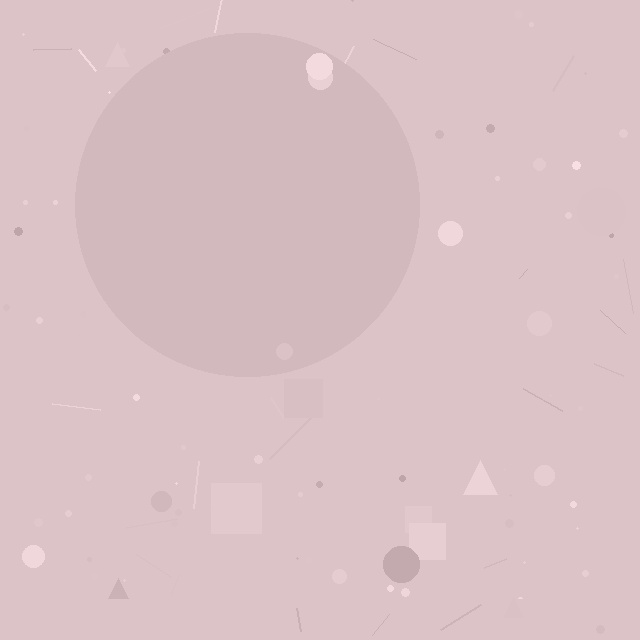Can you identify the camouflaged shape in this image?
The camouflaged shape is a circle.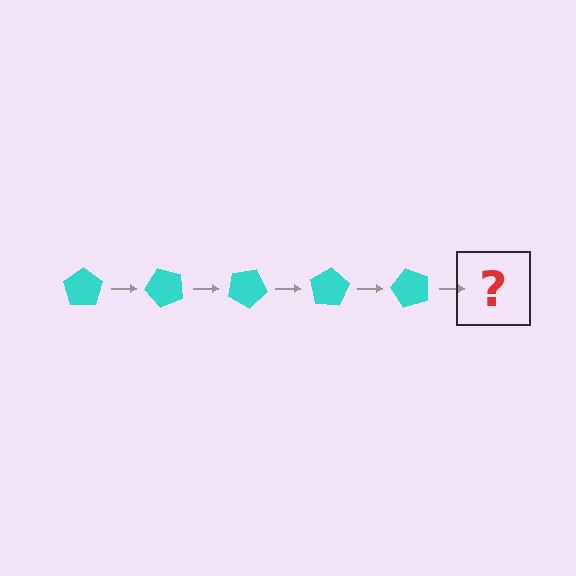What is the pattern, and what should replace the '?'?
The pattern is that the pentagon rotates 50 degrees each step. The '?' should be a cyan pentagon rotated 250 degrees.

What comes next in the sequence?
The next element should be a cyan pentagon rotated 250 degrees.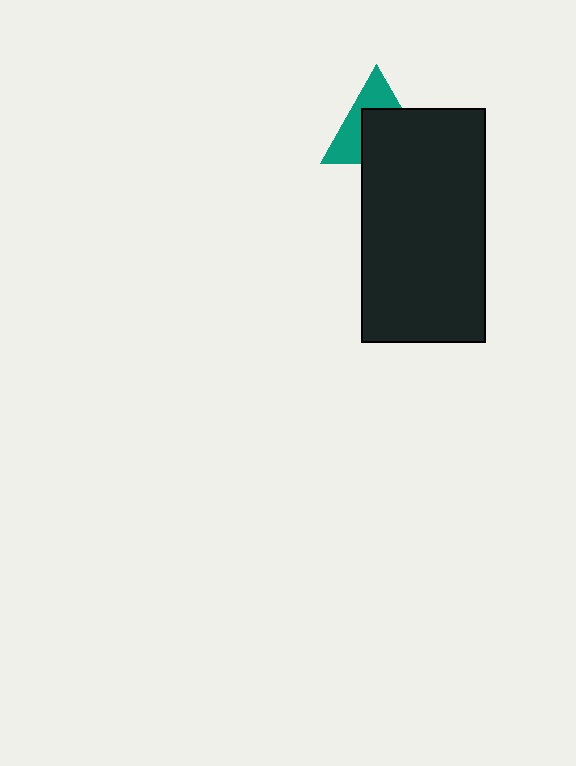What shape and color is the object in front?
The object in front is a black rectangle.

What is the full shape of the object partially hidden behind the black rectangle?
The partially hidden object is a teal triangle.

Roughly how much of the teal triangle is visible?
A small part of it is visible (roughly 45%).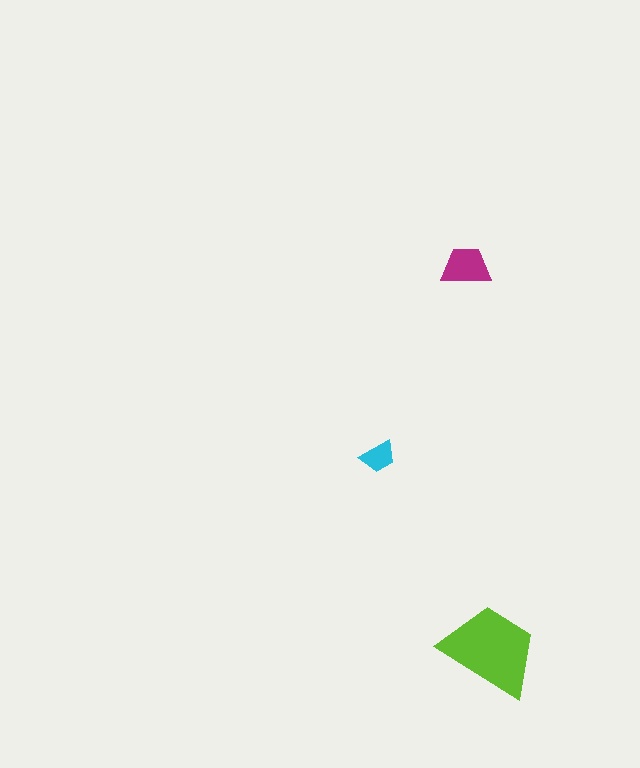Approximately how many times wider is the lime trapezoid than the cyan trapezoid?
About 3 times wider.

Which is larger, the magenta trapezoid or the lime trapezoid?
The lime one.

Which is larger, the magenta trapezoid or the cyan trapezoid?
The magenta one.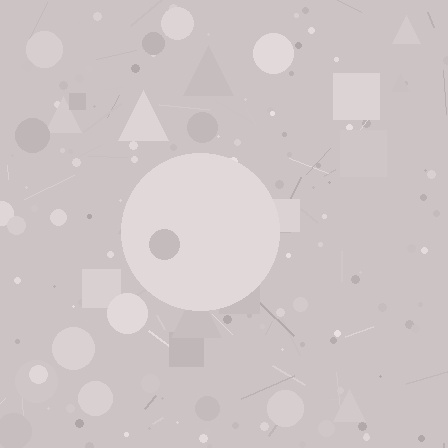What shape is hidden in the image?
A circle is hidden in the image.